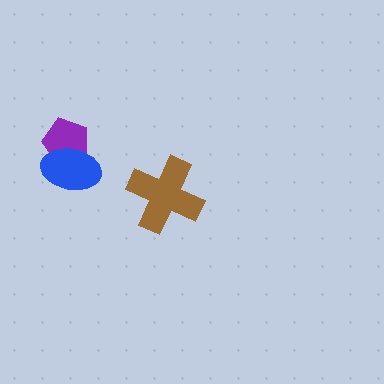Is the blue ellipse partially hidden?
No, no other shape covers it.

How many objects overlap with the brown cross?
0 objects overlap with the brown cross.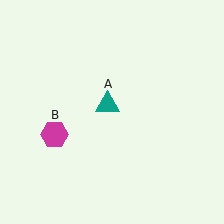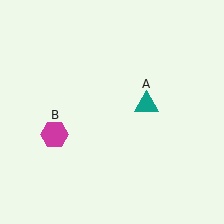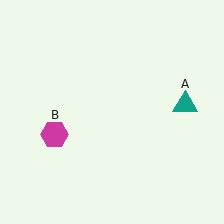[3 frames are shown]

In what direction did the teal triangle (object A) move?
The teal triangle (object A) moved right.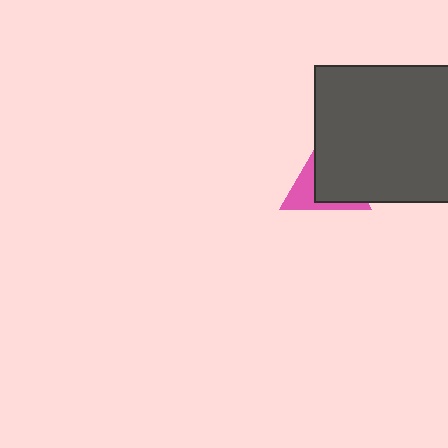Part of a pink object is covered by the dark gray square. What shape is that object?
It is a triangle.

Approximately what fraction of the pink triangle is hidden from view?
Roughly 63% of the pink triangle is hidden behind the dark gray square.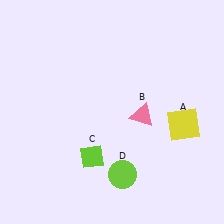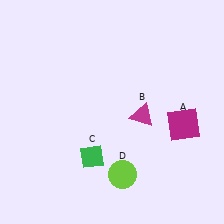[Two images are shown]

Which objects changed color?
A changed from yellow to magenta. B changed from pink to magenta. C changed from lime to green.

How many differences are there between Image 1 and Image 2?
There are 3 differences between the two images.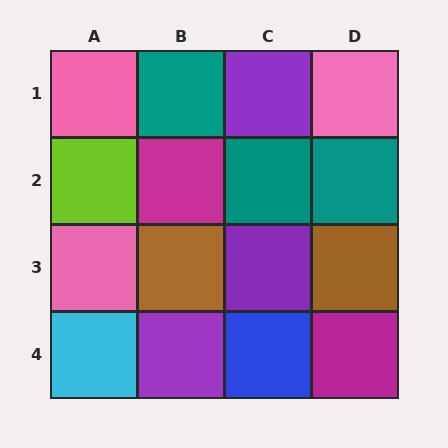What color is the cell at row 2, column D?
Teal.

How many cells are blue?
1 cell is blue.